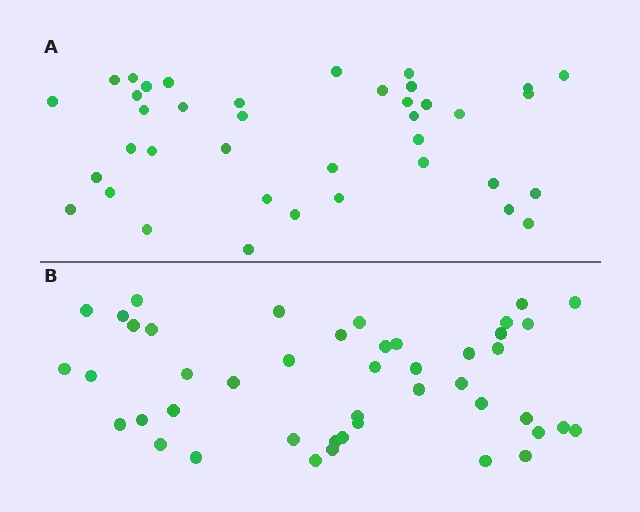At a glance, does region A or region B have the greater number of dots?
Region B (the bottom region) has more dots.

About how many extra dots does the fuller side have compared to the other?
Region B has about 6 more dots than region A.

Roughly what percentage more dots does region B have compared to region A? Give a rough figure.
About 15% more.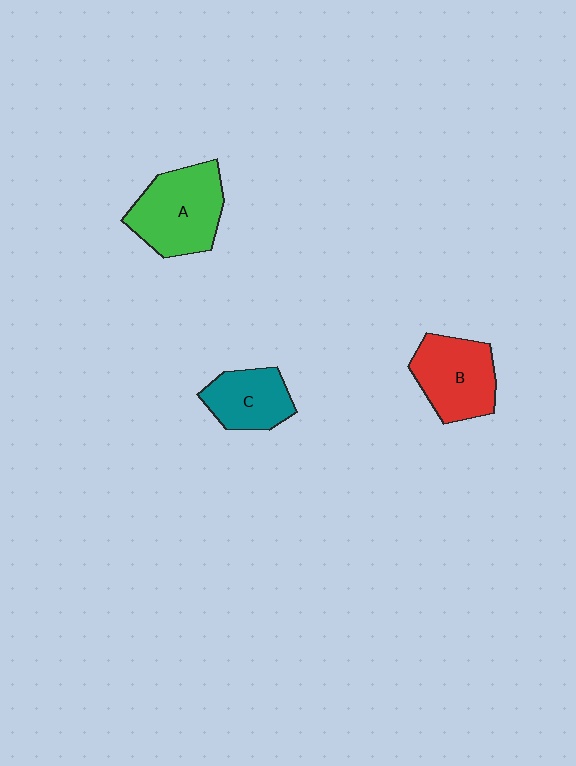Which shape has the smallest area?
Shape C (teal).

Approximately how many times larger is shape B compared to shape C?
Approximately 1.3 times.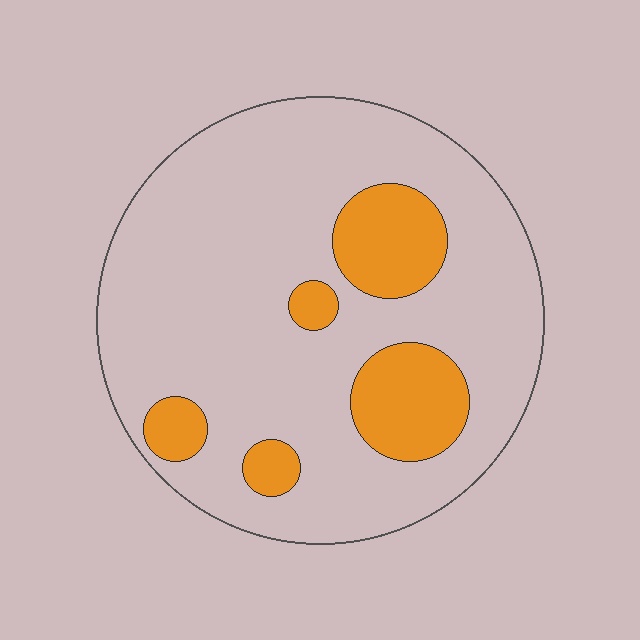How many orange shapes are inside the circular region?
5.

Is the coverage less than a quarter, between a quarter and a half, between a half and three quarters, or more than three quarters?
Less than a quarter.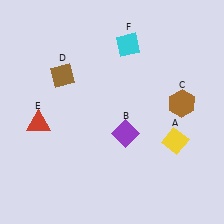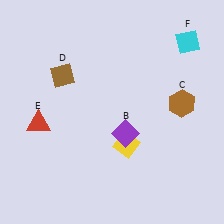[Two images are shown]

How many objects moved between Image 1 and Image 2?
2 objects moved between the two images.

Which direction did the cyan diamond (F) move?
The cyan diamond (F) moved right.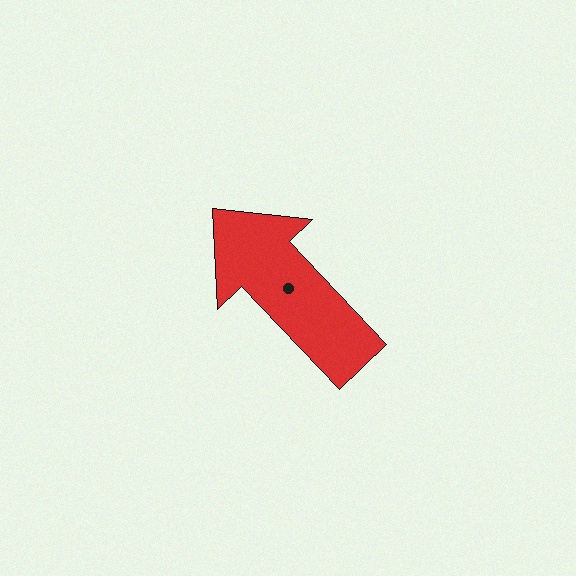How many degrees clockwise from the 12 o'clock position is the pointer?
Approximately 316 degrees.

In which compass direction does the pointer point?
Northwest.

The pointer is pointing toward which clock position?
Roughly 11 o'clock.